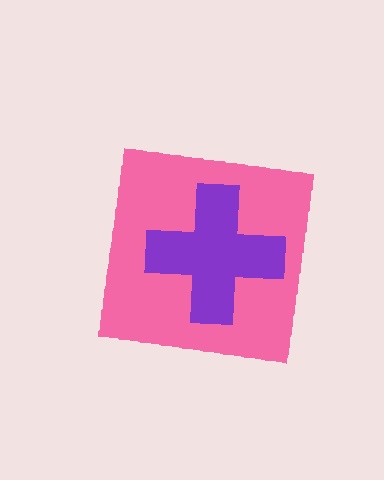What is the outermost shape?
The pink square.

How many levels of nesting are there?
2.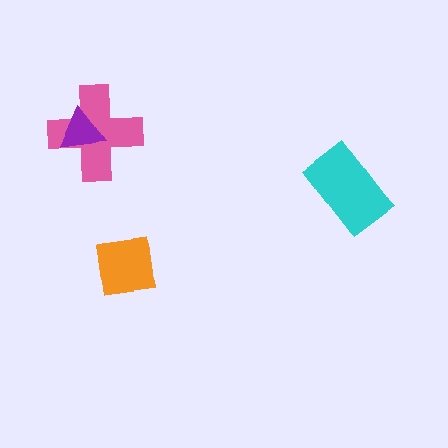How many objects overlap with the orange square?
0 objects overlap with the orange square.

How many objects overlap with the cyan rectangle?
0 objects overlap with the cyan rectangle.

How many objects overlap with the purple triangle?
1 object overlaps with the purple triangle.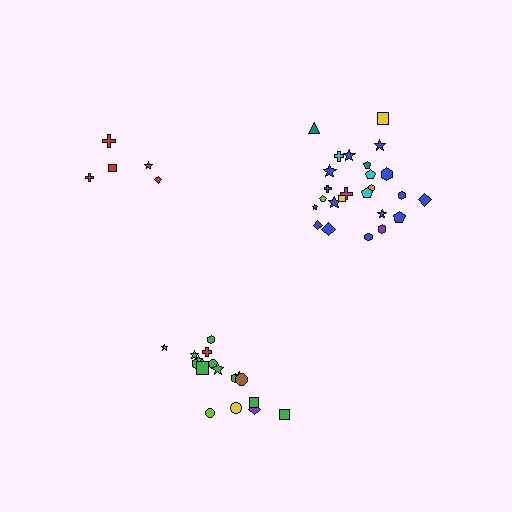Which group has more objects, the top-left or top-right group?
The top-right group.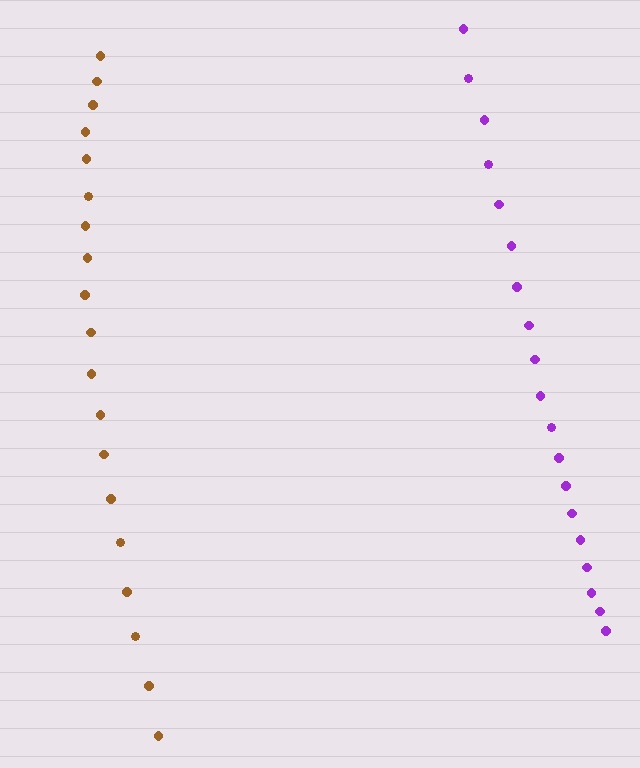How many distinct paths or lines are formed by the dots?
There are 2 distinct paths.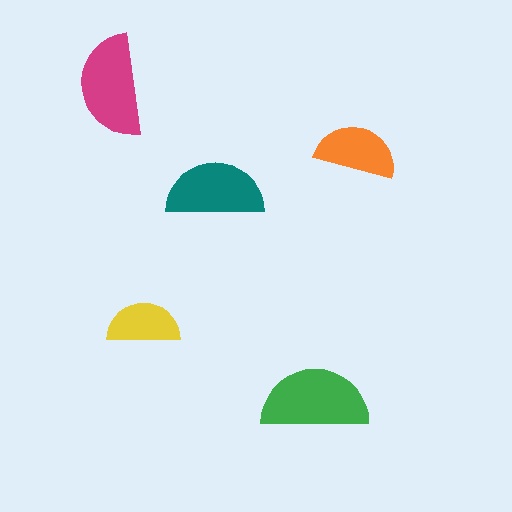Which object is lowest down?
The green semicircle is bottommost.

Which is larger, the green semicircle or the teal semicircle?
The green one.